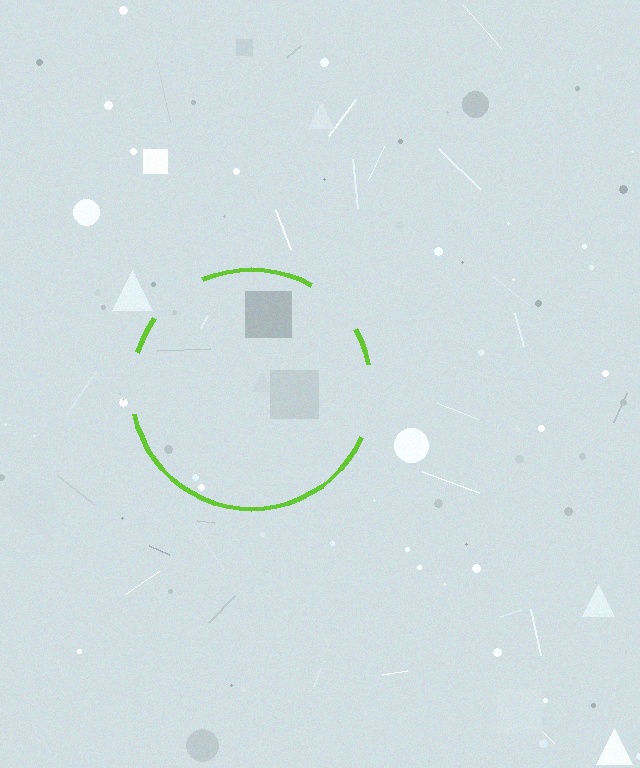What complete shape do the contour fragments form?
The contour fragments form a circle.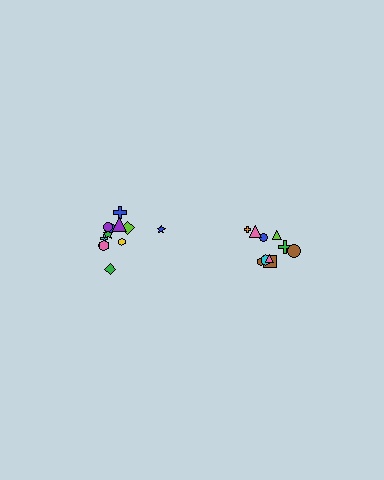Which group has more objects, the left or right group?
The left group.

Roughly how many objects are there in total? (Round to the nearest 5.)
Roughly 20 objects in total.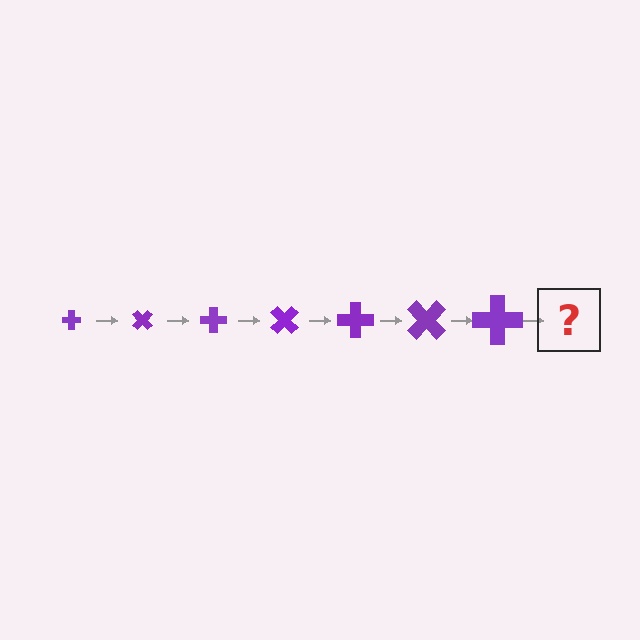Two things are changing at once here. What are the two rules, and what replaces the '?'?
The two rules are that the cross grows larger each step and it rotates 45 degrees each step. The '?' should be a cross, larger than the previous one and rotated 315 degrees from the start.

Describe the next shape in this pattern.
It should be a cross, larger than the previous one and rotated 315 degrees from the start.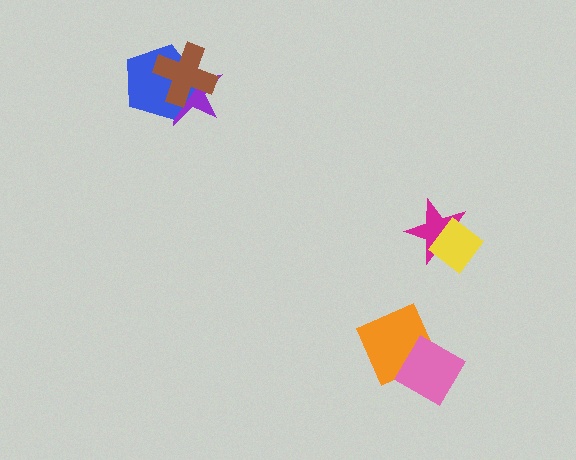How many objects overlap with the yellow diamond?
1 object overlaps with the yellow diamond.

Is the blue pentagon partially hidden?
Yes, it is partially covered by another shape.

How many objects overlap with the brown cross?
2 objects overlap with the brown cross.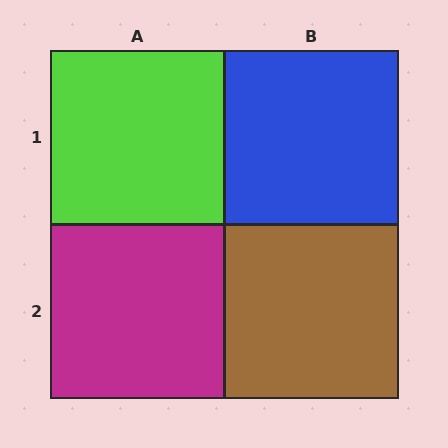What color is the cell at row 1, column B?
Blue.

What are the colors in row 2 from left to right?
Magenta, brown.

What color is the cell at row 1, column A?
Lime.